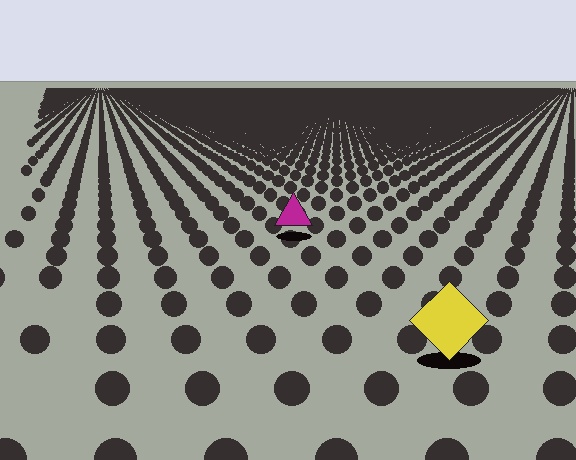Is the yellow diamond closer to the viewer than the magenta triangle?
Yes. The yellow diamond is closer — you can tell from the texture gradient: the ground texture is coarser near it.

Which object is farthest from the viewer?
The magenta triangle is farthest from the viewer. It appears smaller and the ground texture around it is denser.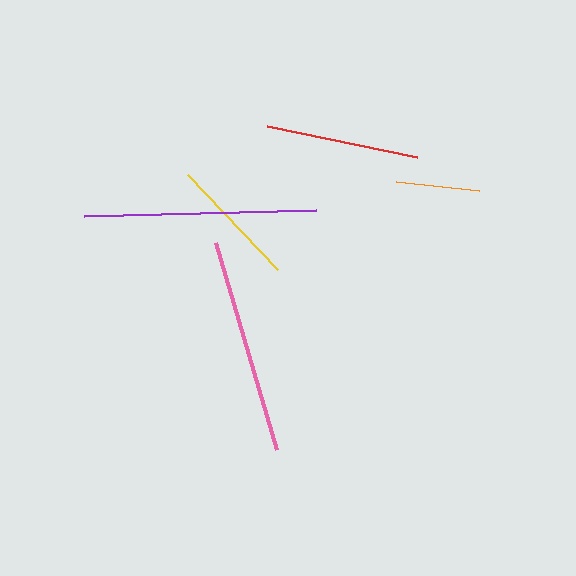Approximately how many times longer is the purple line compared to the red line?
The purple line is approximately 1.5 times the length of the red line.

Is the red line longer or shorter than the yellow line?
The red line is longer than the yellow line.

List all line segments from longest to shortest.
From longest to shortest: purple, pink, red, yellow, orange.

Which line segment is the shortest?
The orange line is the shortest at approximately 84 pixels.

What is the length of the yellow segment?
The yellow segment is approximately 131 pixels long.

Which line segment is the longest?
The purple line is the longest at approximately 233 pixels.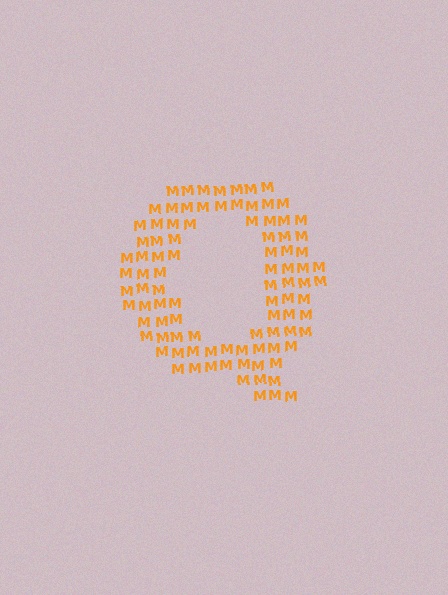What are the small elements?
The small elements are letter M's.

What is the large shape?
The large shape is the letter Q.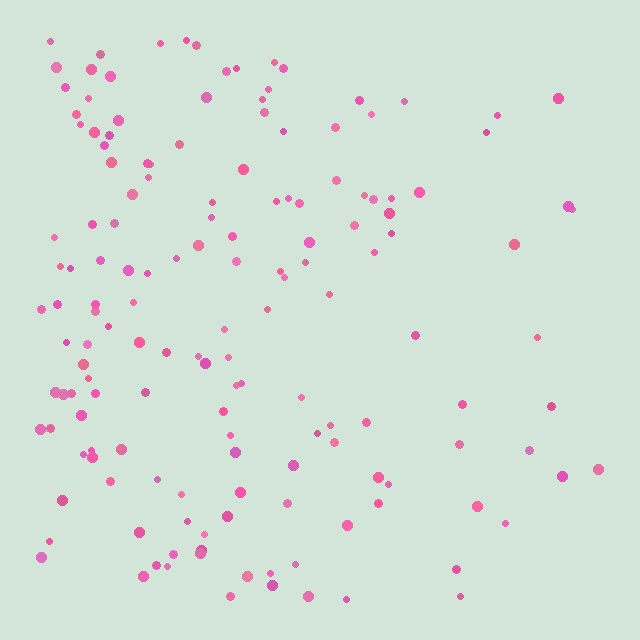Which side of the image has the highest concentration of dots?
The left.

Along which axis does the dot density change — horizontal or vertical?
Horizontal.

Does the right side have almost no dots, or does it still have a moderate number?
Still a moderate number, just noticeably fewer than the left.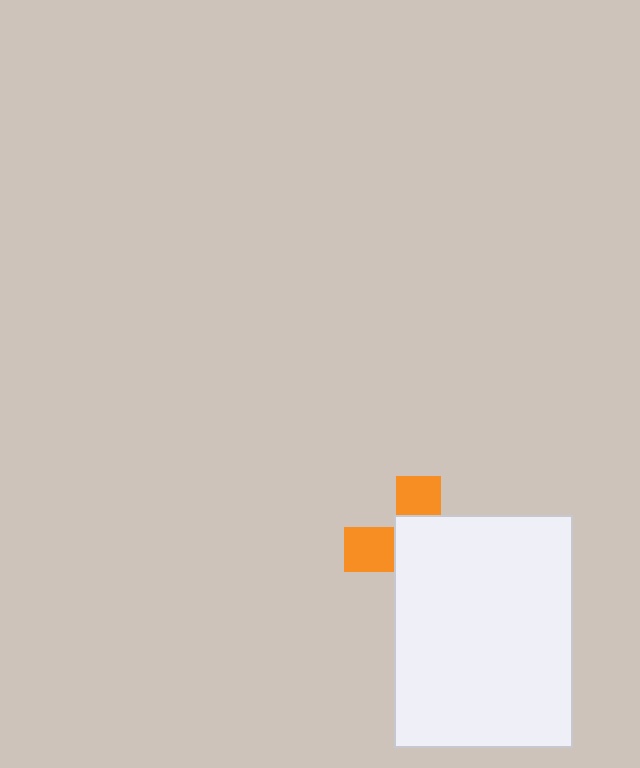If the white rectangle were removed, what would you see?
You would see the complete orange cross.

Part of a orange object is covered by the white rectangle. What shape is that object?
It is a cross.